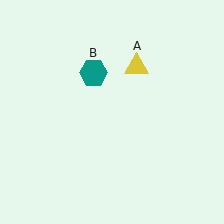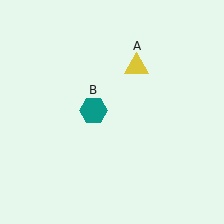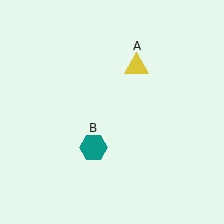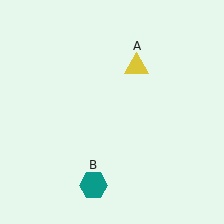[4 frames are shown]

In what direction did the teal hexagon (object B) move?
The teal hexagon (object B) moved down.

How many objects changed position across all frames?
1 object changed position: teal hexagon (object B).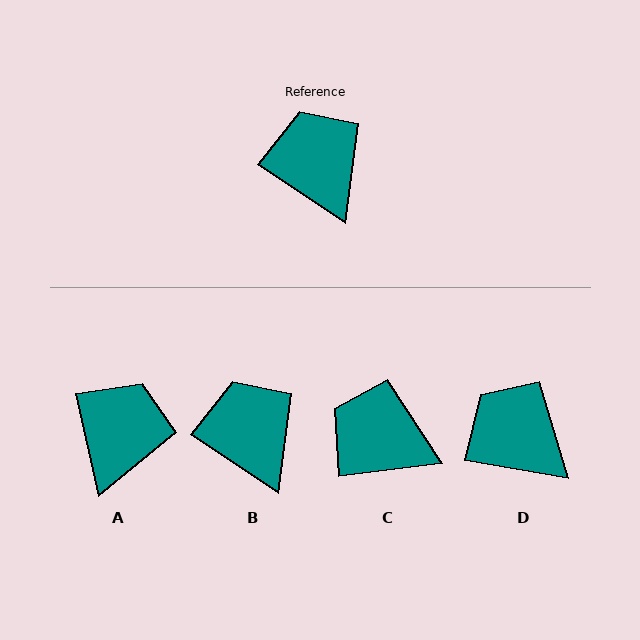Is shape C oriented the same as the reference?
No, it is off by about 41 degrees.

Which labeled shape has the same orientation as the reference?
B.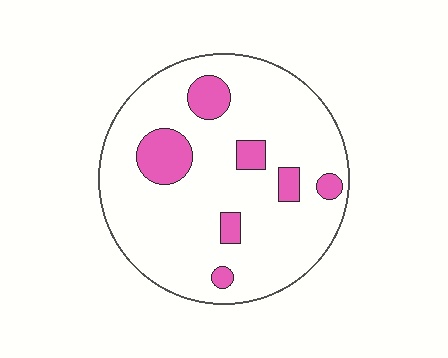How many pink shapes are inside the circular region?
7.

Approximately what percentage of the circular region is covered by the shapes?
Approximately 15%.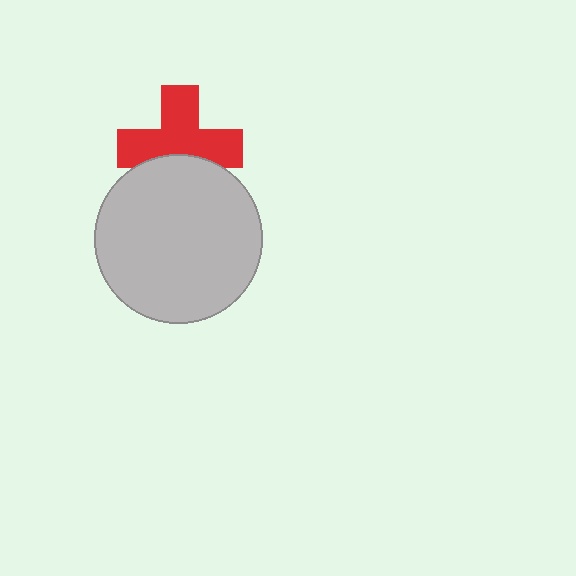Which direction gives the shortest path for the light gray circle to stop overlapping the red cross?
Moving down gives the shortest separation.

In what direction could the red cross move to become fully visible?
The red cross could move up. That would shift it out from behind the light gray circle entirely.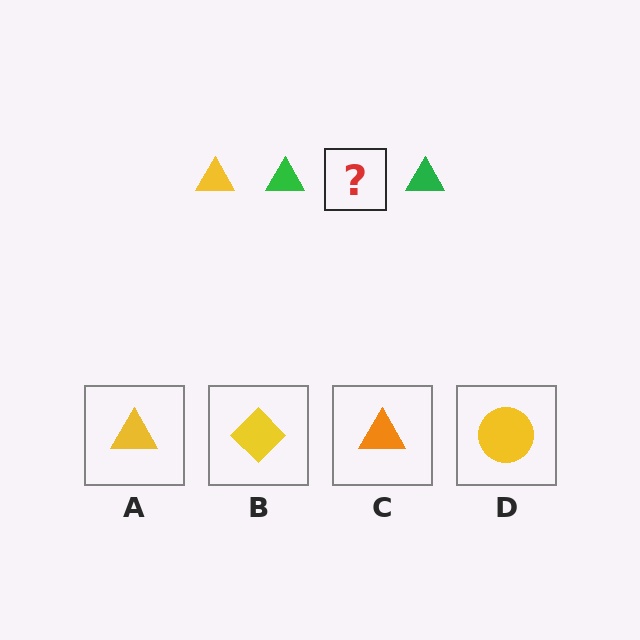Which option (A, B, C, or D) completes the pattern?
A.